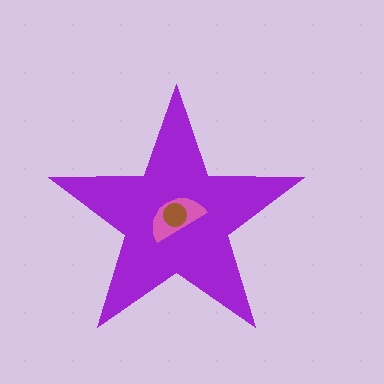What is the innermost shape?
The brown circle.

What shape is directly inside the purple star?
The pink semicircle.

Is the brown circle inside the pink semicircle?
Yes.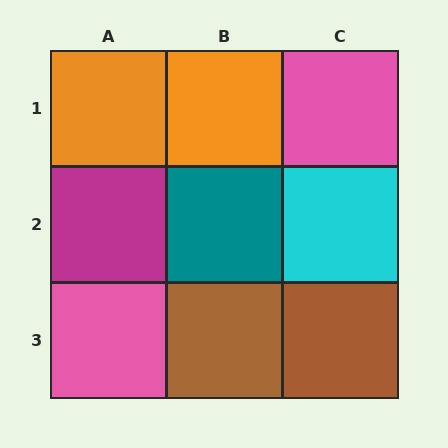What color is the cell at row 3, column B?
Brown.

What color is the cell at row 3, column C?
Brown.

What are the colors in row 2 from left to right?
Magenta, teal, cyan.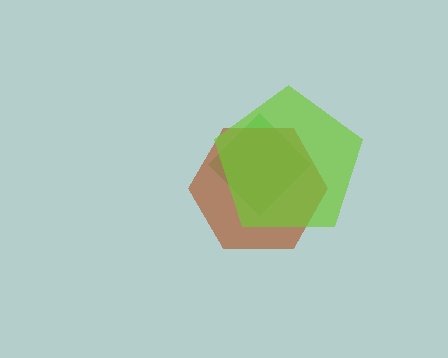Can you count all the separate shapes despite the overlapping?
Yes, there are 3 separate shapes.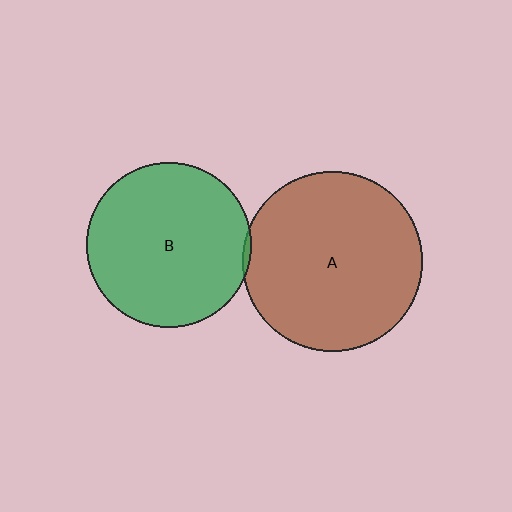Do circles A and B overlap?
Yes.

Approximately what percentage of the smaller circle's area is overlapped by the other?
Approximately 5%.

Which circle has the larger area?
Circle A (brown).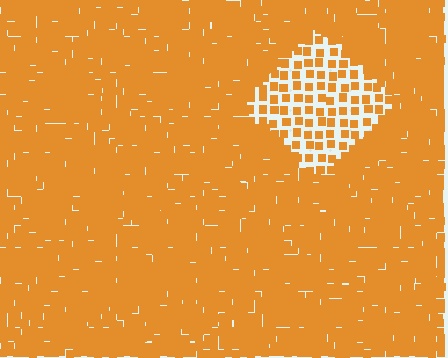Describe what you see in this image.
The image contains small orange elements arranged at two different densities. A diamond-shaped region is visible where the elements are less densely packed than the surrounding area.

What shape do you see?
I see a diamond.